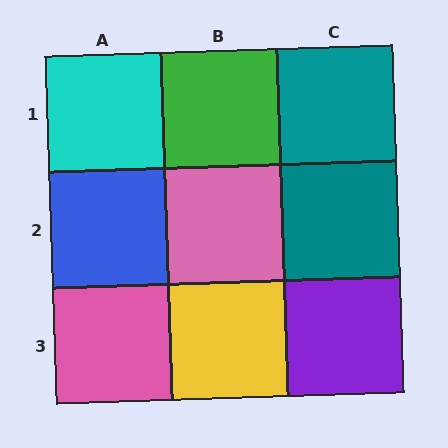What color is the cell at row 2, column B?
Pink.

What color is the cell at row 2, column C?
Teal.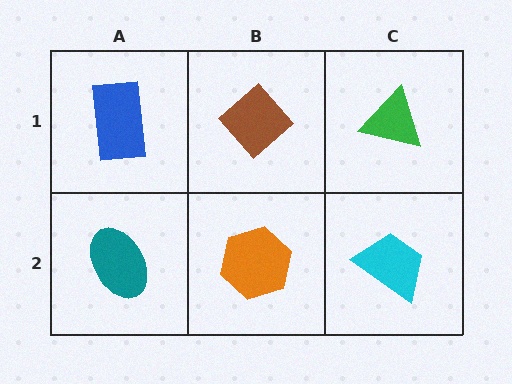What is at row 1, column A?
A blue rectangle.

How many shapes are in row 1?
3 shapes.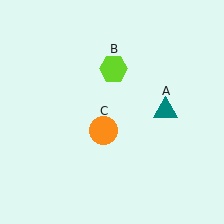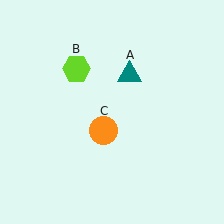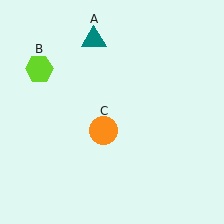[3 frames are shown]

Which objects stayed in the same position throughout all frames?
Orange circle (object C) remained stationary.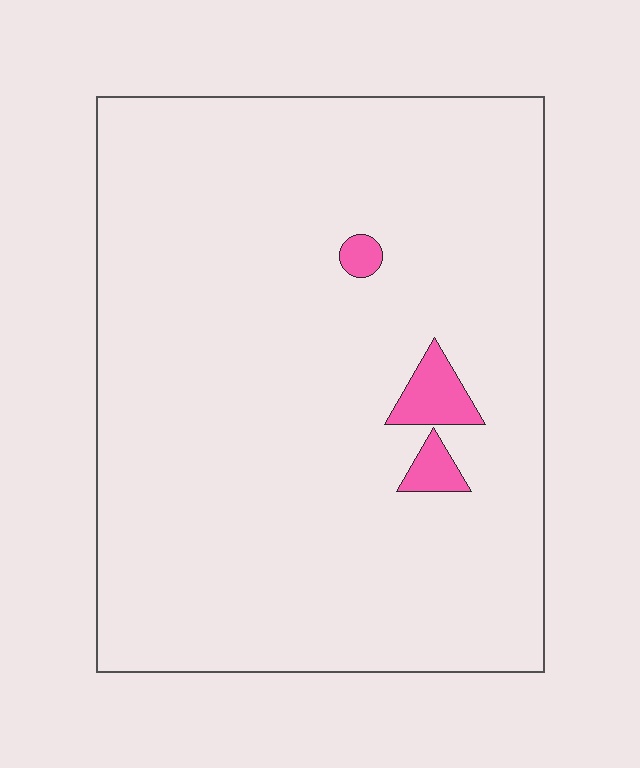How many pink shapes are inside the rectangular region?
3.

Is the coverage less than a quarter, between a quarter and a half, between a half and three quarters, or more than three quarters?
Less than a quarter.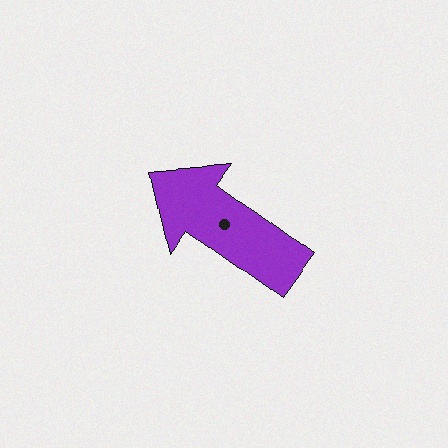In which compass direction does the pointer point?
Northwest.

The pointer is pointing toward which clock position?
Roughly 10 o'clock.